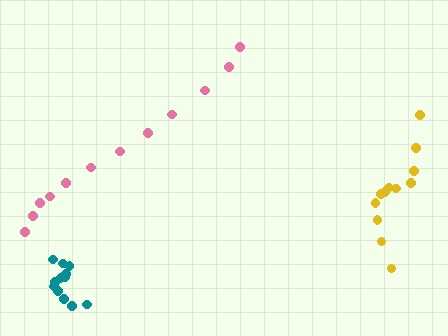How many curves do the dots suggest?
There are 3 distinct paths.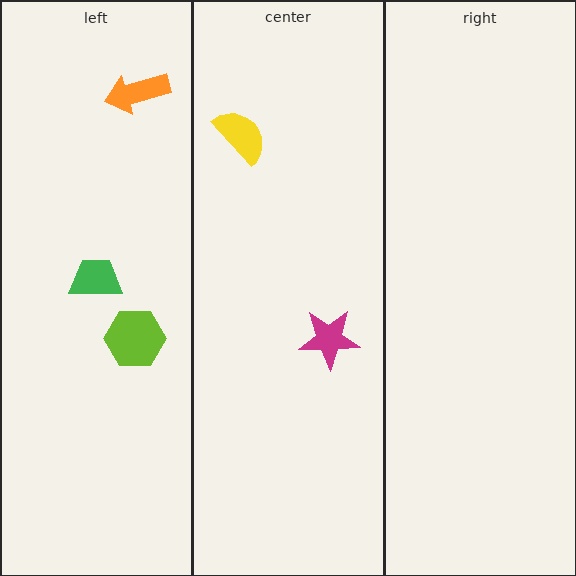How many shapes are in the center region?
2.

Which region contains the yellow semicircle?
The center region.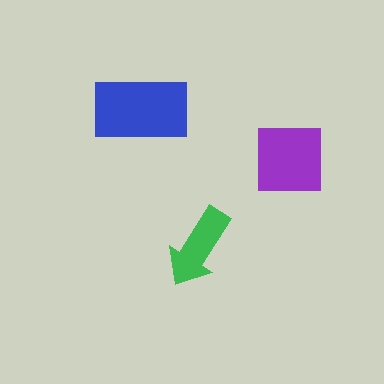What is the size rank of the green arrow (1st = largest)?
3rd.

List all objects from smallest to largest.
The green arrow, the purple square, the blue rectangle.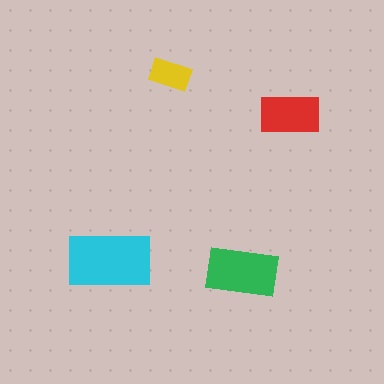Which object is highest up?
The yellow rectangle is topmost.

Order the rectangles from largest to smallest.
the cyan one, the green one, the red one, the yellow one.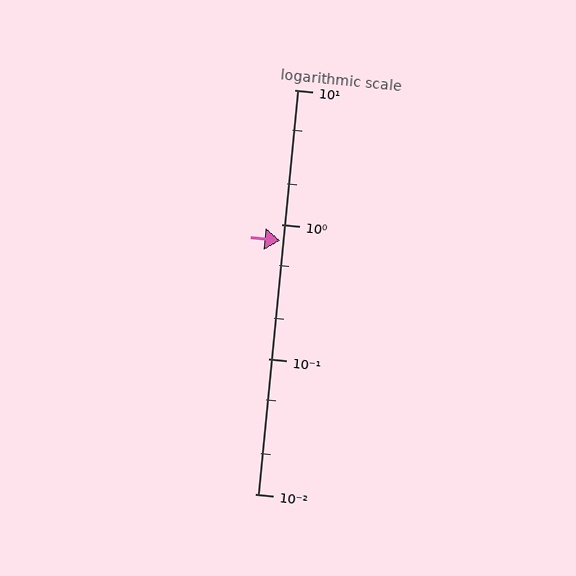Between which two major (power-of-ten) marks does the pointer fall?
The pointer is between 0.1 and 1.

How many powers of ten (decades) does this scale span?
The scale spans 3 decades, from 0.01 to 10.